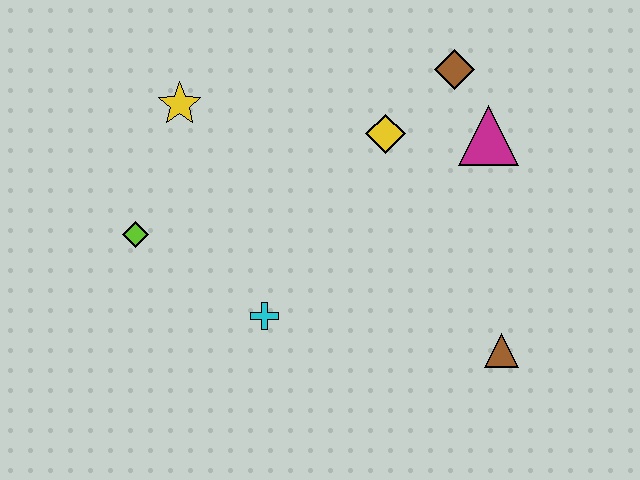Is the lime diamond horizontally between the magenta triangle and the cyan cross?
No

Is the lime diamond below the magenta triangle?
Yes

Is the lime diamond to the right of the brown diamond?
No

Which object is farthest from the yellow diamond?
The lime diamond is farthest from the yellow diamond.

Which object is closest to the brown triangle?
The magenta triangle is closest to the brown triangle.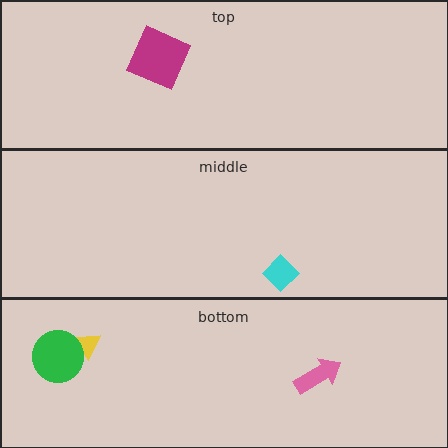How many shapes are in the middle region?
1.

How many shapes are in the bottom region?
3.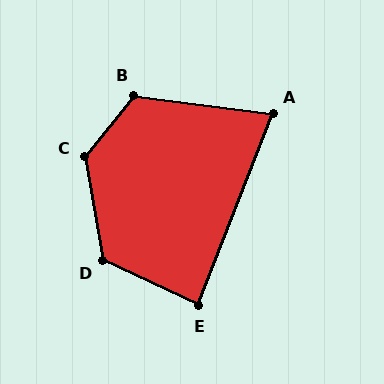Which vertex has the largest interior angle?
C, at approximately 132 degrees.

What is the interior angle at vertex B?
Approximately 121 degrees (obtuse).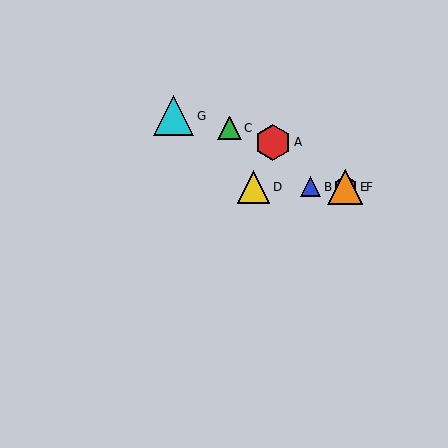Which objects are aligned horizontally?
Objects B, D, E, F are aligned horizontally.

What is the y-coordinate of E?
Object E is at y≈187.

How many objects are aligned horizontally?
4 objects (B, D, E, F) are aligned horizontally.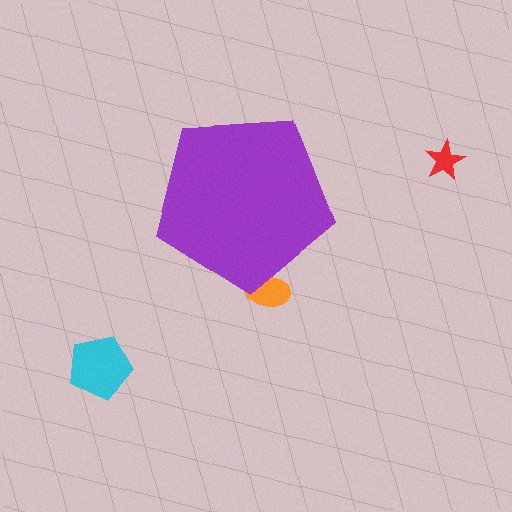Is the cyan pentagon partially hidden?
No, the cyan pentagon is fully visible.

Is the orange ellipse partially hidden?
Yes, the orange ellipse is partially hidden behind the purple pentagon.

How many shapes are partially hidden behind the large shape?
1 shape is partially hidden.